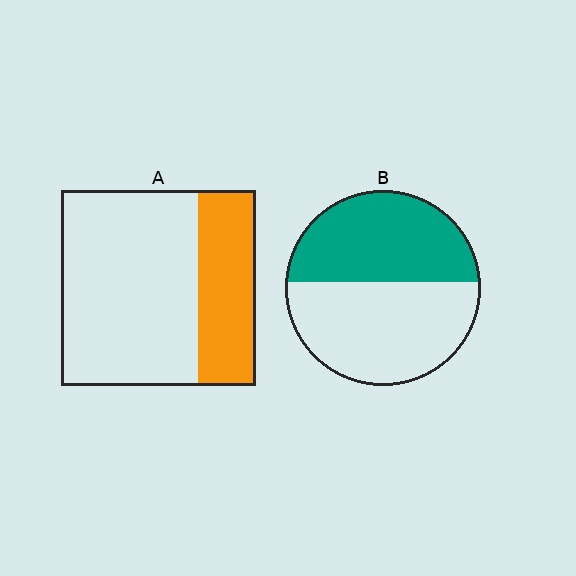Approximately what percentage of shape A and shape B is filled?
A is approximately 30% and B is approximately 45%.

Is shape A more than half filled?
No.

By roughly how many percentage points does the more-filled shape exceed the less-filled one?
By roughly 15 percentage points (B over A).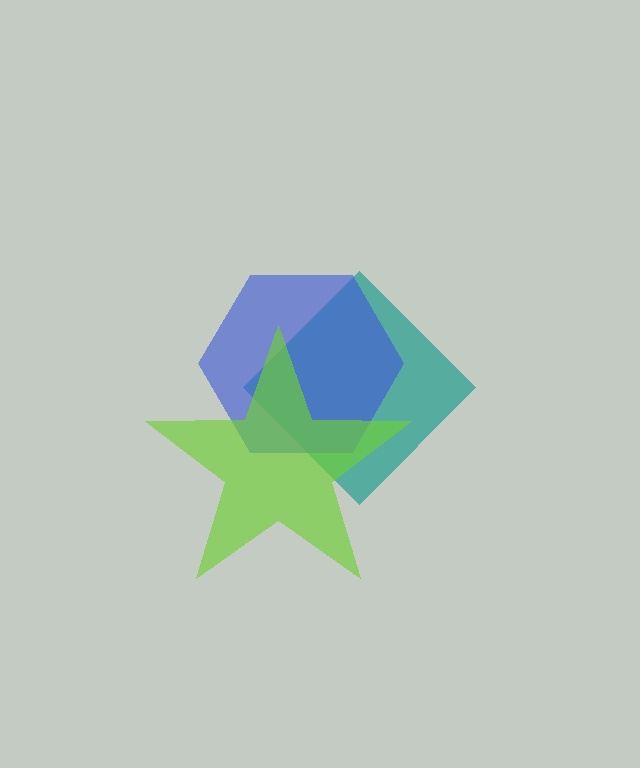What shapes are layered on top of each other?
The layered shapes are: a teal diamond, a blue hexagon, a lime star.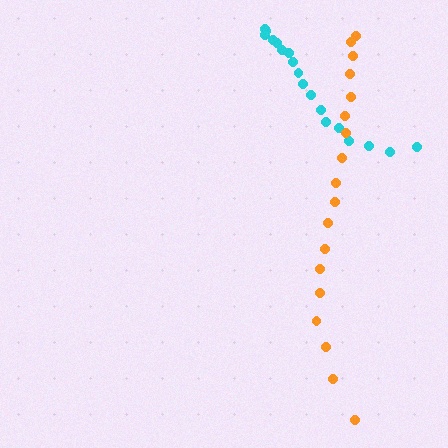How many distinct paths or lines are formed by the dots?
There are 2 distinct paths.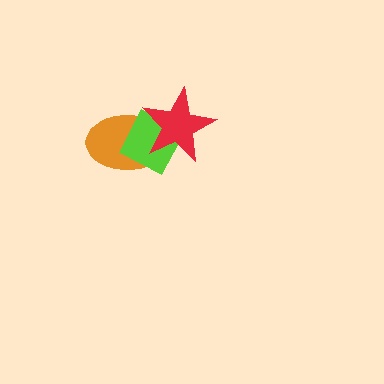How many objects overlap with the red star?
2 objects overlap with the red star.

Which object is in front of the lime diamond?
The red star is in front of the lime diamond.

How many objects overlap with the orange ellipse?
2 objects overlap with the orange ellipse.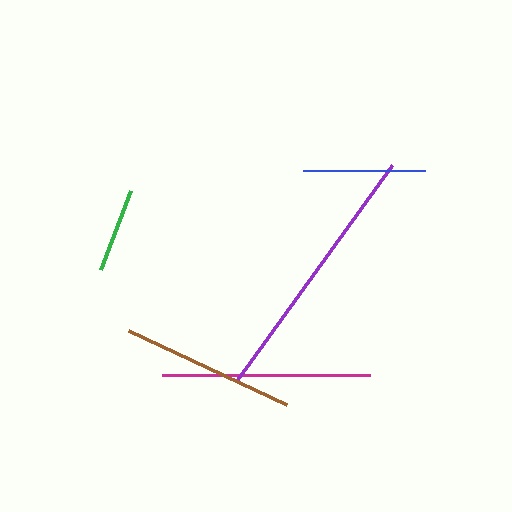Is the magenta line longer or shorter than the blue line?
The magenta line is longer than the blue line.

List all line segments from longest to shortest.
From longest to shortest: purple, magenta, brown, blue, green.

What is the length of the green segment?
The green segment is approximately 84 pixels long.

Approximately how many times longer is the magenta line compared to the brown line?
The magenta line is approximately 1.2 times the length of the brown line.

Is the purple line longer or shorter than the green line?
The purple line is longer than the green line.